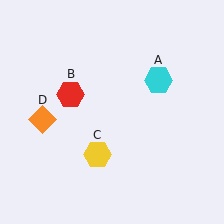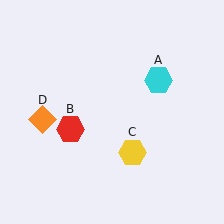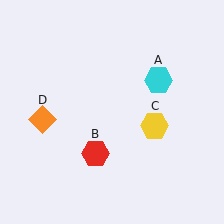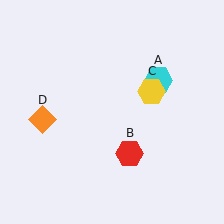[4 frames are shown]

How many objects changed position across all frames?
2 objects changed position: red hexagon (object B), yellow hexagon (object C).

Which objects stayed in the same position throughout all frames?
Cyan hexagon (object A) and orange diamond (object D) remained stationary.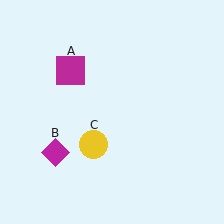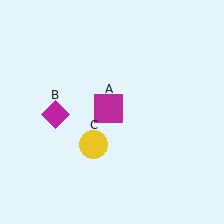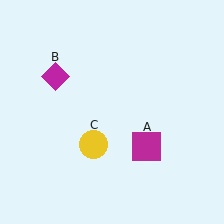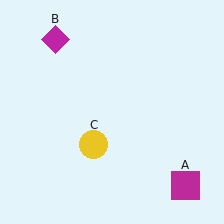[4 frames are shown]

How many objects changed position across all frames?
2 objects changed position: magenta square (object A), magenta diamond (object B).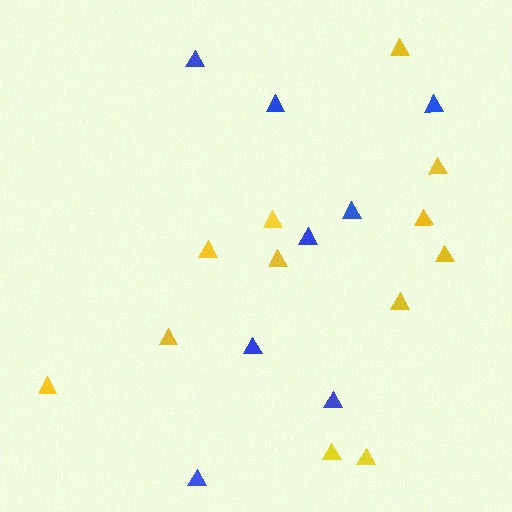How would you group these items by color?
There are 2 groups: one group of blue triangles (8) and one group of yellow triangles (12).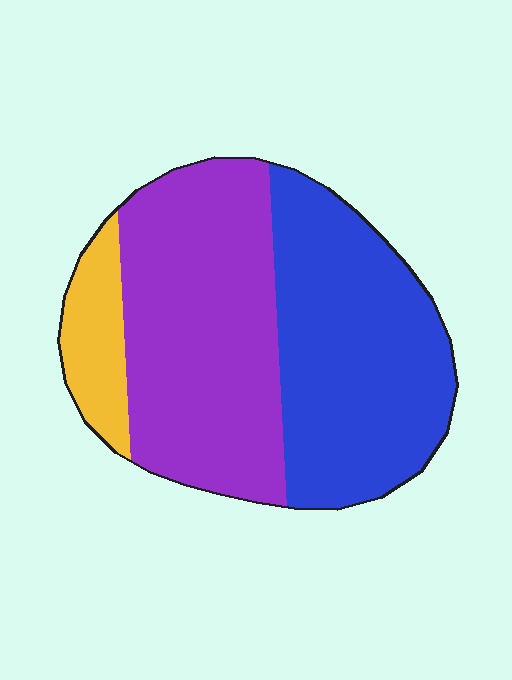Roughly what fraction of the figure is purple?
Purple takes up about one half (1/2) of the figure.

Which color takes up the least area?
Yellow, at roughly 10%.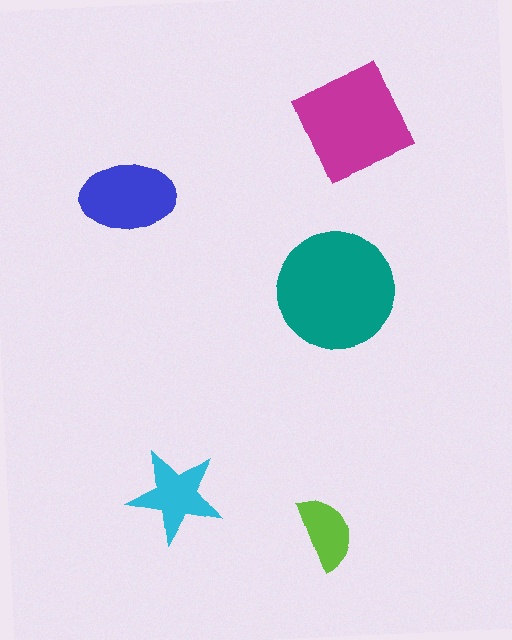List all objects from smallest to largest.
The lime semicircle, the cyan star, the blue ellipse, the magenta square, the teal circle.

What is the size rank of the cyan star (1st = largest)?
4th.